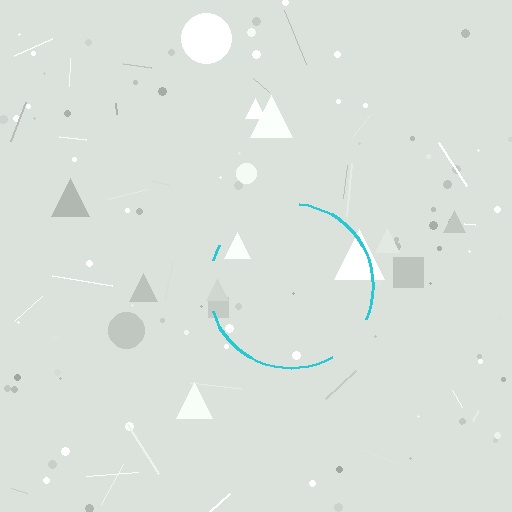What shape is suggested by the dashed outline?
The dashed outline suggests a circle.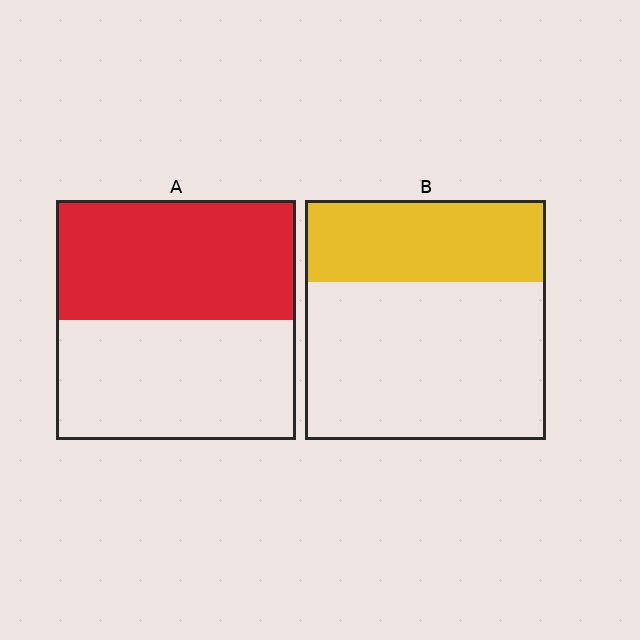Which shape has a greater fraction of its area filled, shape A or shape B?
Shape A.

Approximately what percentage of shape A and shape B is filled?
A is approximately 50% and B is approximately 35%.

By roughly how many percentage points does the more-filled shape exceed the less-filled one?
By roughly 15 percentage points (A over B).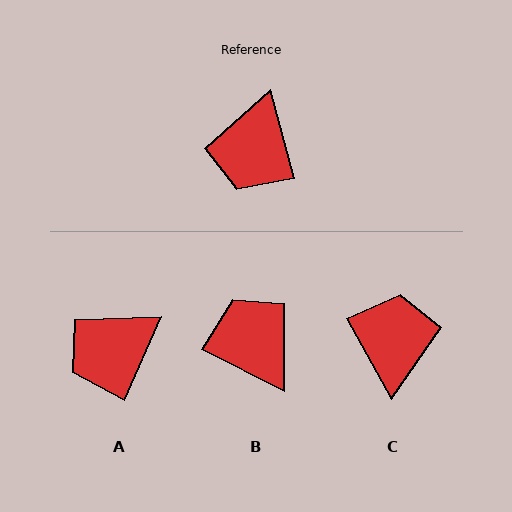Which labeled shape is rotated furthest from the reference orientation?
C, about 166 degrees away.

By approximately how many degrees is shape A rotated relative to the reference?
Approximately 39 degrees clockwise.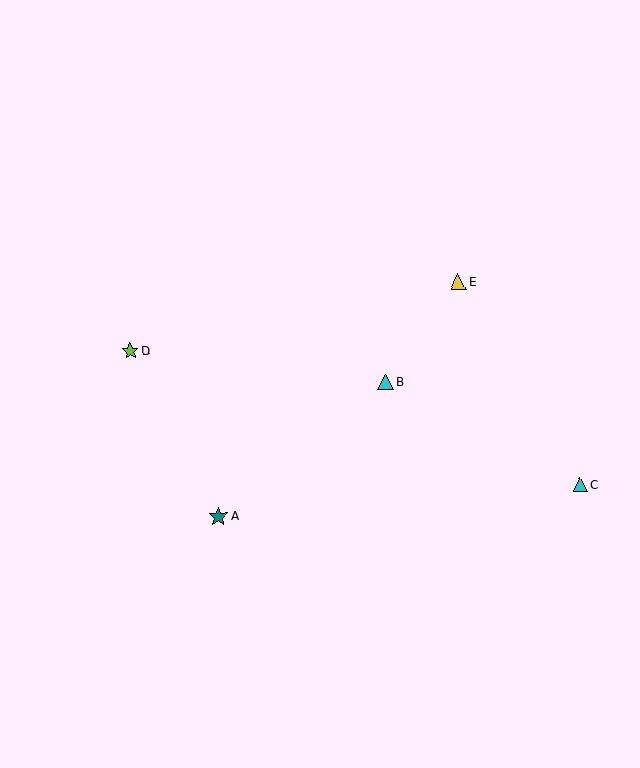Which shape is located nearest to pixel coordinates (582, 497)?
The cyan triangle (labeled C) at (580, 485) is nearest to that location.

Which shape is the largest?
The teal star (labeled A) is the largest.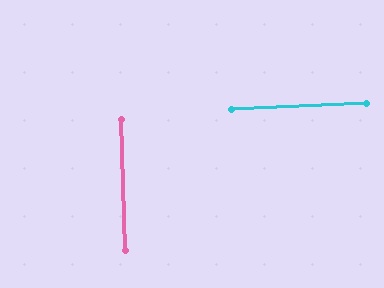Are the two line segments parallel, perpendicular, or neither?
Perpendicular — they meet at approximately 89°.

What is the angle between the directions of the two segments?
Approximately 89 degrees.